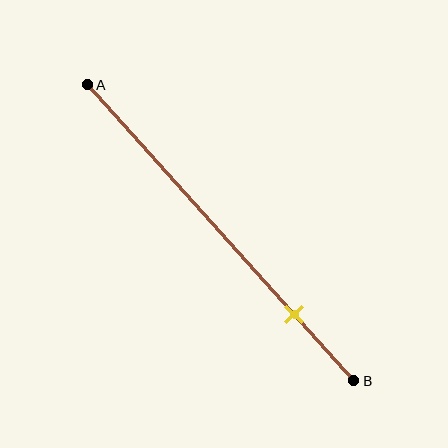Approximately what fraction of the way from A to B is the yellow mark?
The yellow mark is approximately 80% of the way from A to B.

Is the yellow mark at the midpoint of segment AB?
No, the mark is at about 80% from A, not at the 50% midpoint.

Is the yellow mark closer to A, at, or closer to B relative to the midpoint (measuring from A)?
The yellow mark is closer to point B than the midpoint of segment AB.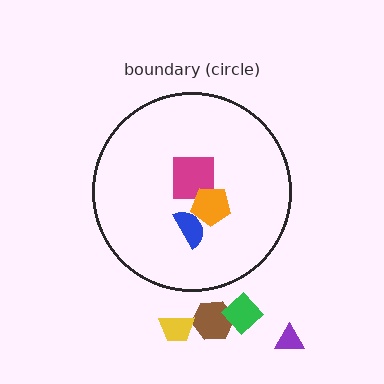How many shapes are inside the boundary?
3 inside, 4 outside.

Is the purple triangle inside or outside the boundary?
Outside.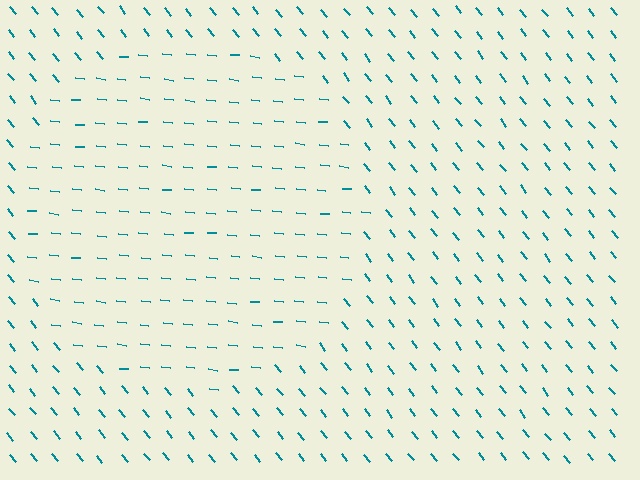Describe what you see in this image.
The image is filled with small teal line segments. A circle region in the image has lines oriented differently from the surrounding lines, creating a visible texture boundary.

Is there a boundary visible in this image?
Yes, there is a texture boundary formed by a change in line orientation.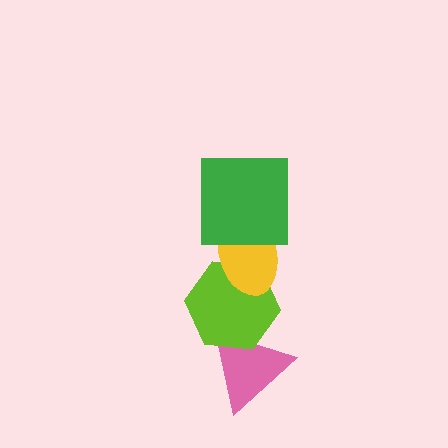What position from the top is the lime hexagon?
The lime hexagon is 3rd from the top.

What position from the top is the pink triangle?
The pink triangle is 4th from the top.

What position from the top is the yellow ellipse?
The yellow ellipse is 2nd from the top.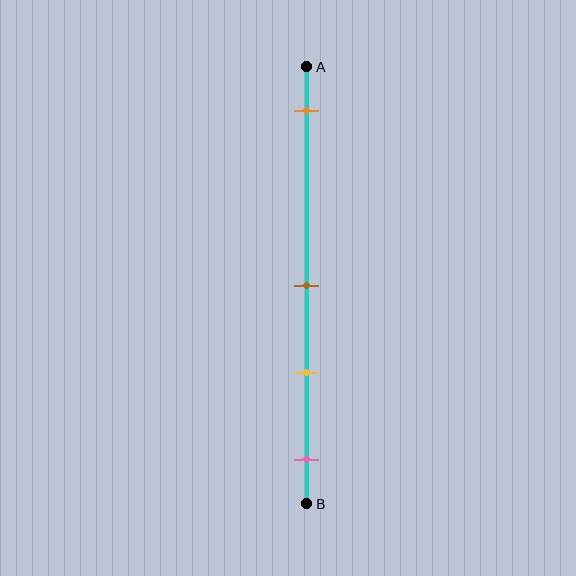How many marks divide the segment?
There are 4 marks dividing the segment.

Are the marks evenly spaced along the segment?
No, the marks are not evenly spaced.